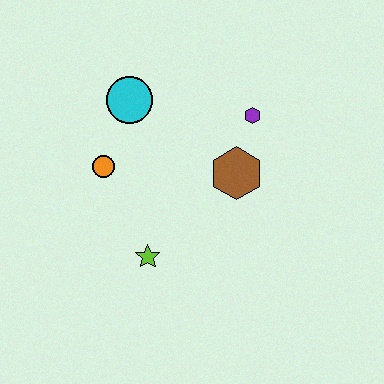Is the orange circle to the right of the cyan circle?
No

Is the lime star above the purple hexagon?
No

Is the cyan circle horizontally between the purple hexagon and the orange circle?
Yes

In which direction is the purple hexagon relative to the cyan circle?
The purple hexagon is to the right of the cyan circle.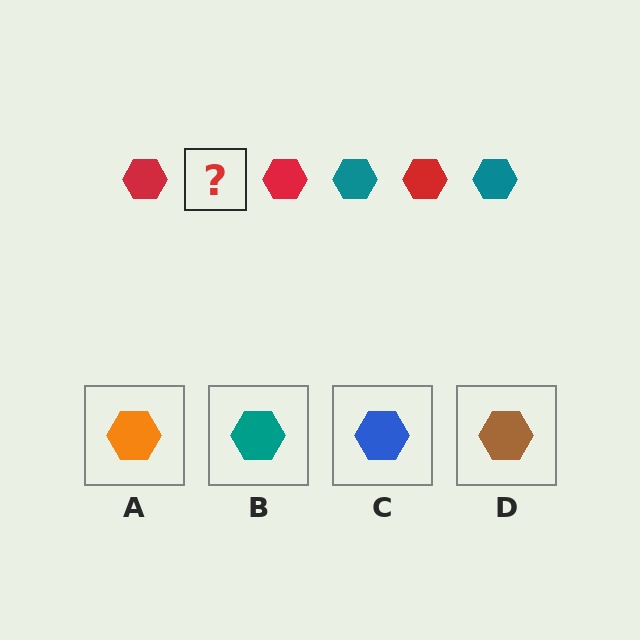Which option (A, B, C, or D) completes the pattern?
B.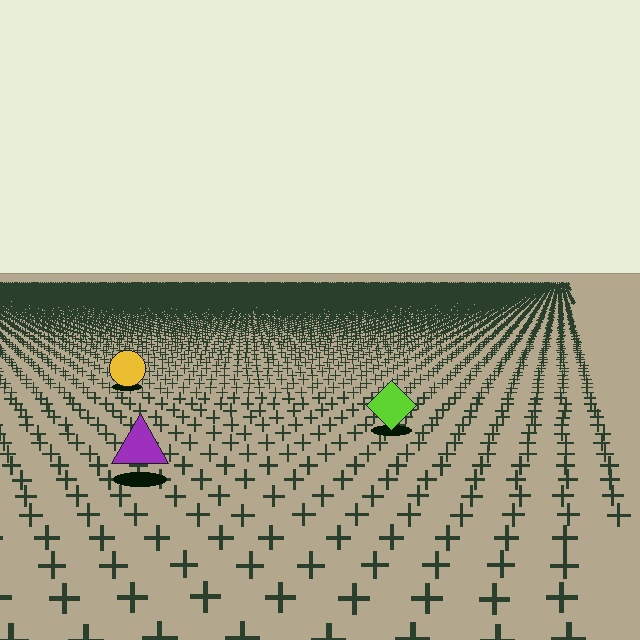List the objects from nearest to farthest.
From nearest to farthest: the purple triangle, the lime diamond, the yellow circle.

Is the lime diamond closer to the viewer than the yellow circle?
Yes. The lime diamond is closer — you can tell from the texture gradient: the ground texture is coarser near it.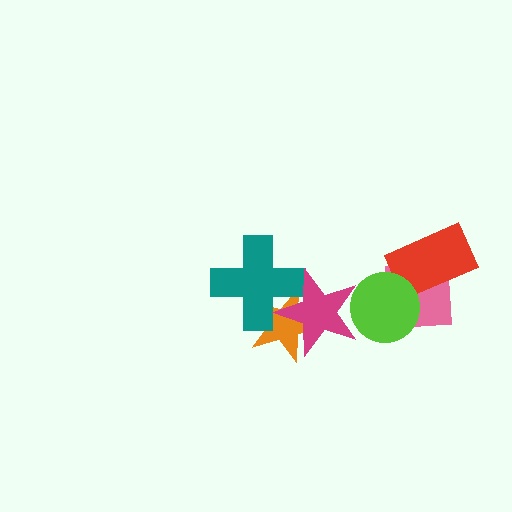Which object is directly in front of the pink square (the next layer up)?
The red rectangle is directly in front of the pink square.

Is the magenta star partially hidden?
Yes, it is partially covered by another shape.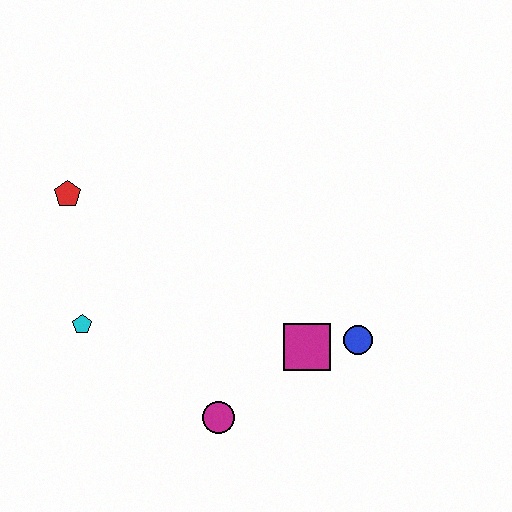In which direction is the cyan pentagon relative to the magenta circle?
The cyan pentagon is to the left of the magenta circle.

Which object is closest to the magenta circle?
The magenta square is closest to the magenta circle.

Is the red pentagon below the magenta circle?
No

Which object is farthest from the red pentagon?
The blue circle is farthest from the red pentagon.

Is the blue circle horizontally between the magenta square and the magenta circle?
No